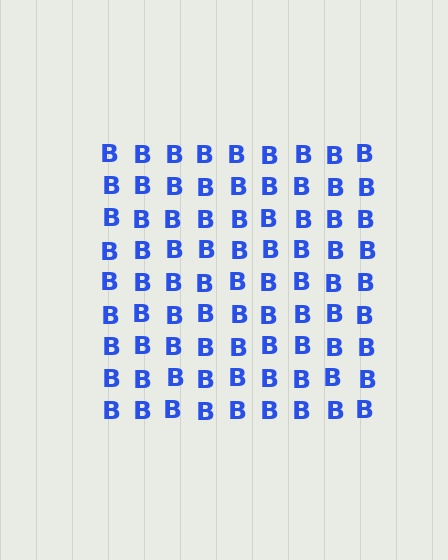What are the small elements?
The small elements are letter B's.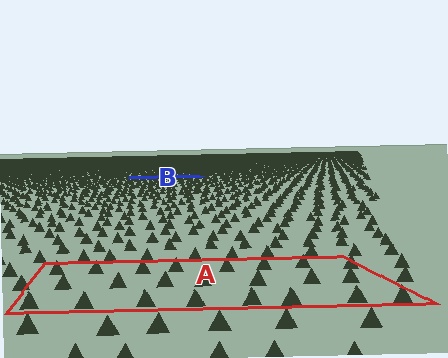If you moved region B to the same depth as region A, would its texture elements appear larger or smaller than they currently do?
They would appear larger. At a closer depth, the same texture elements are projected at a bigger on-screen size.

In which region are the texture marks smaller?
The texture marks are smaller in region B, because it is farther away.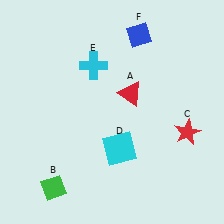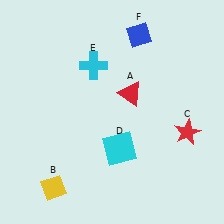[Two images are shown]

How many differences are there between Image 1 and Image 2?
There is 1 difference between the two images.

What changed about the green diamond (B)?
In Image 1, B is green. In Image 2, it changed to yellow.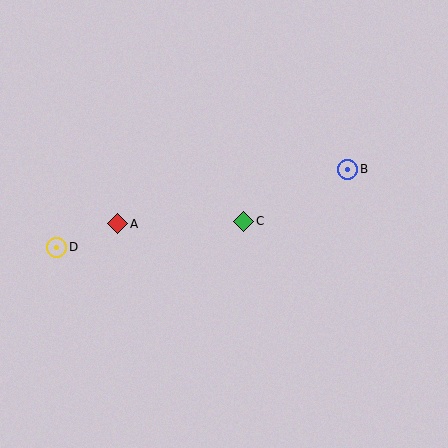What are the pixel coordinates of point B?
Point B is at (348, 169).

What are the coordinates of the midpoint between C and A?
The midpoint between C and A is at (181, 222).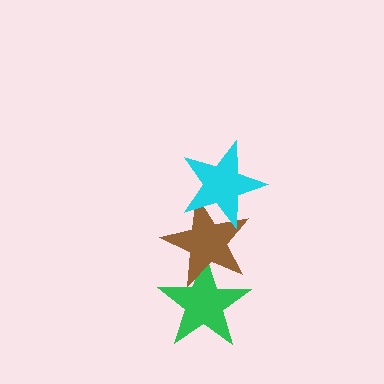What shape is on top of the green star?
The brown star is on top of the green star.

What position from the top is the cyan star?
The cyan star is 1st from the top.